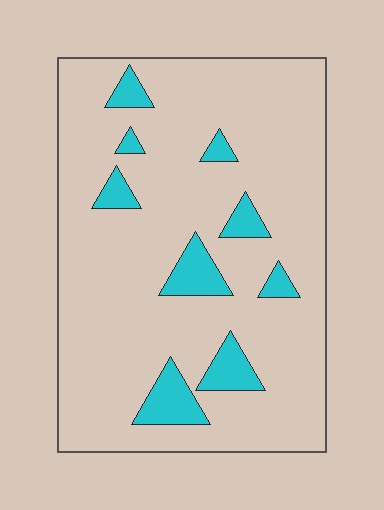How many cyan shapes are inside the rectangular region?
9.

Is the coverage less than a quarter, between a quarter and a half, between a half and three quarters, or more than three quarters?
Less than a quarter.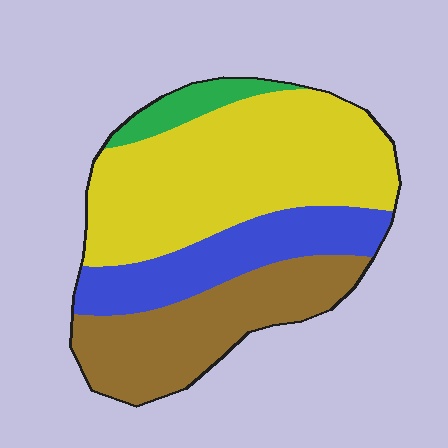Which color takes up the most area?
Yellow, at roughly 45%.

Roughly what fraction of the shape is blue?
Blue takes up about one fifth (1/5) of the shape.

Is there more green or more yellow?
Yellow.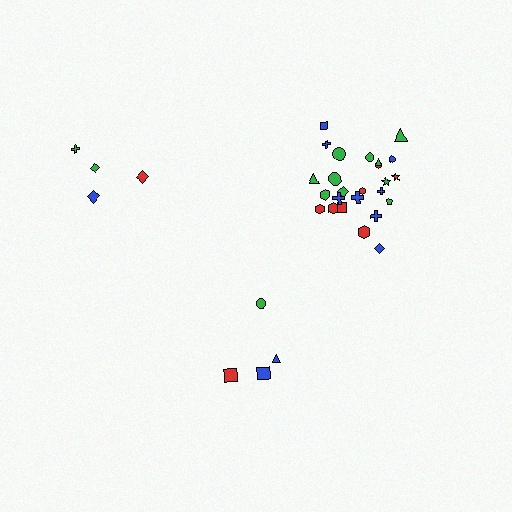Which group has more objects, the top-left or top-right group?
The top-right group.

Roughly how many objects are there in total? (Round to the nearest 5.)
Roughly 35 objects in total.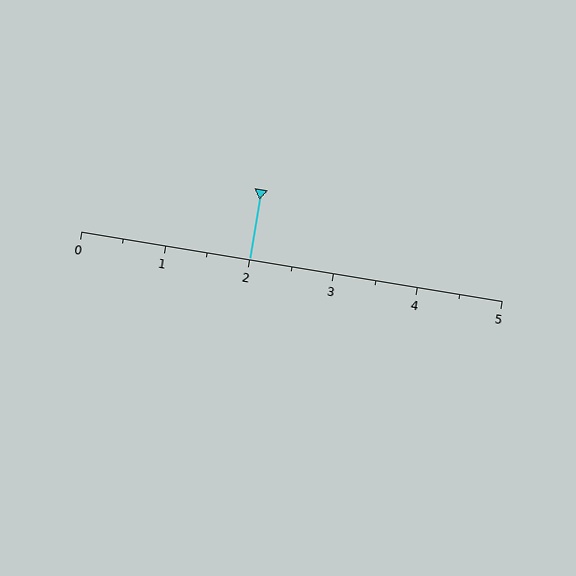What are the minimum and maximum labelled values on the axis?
The axis runs from 0 to 5.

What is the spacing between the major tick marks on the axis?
The major ticks are spaced 1 apart.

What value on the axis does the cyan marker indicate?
The marker indicates approximately 2.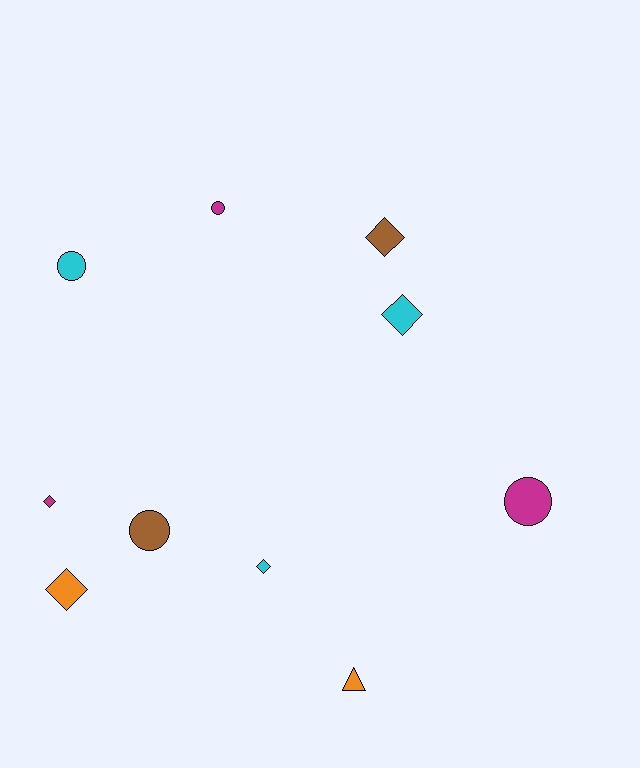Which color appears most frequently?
Magenta, with 3 objects.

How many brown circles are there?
There is 1 brown circle.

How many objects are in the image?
There are 10 objects.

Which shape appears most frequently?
Diamond, with 5 objects.